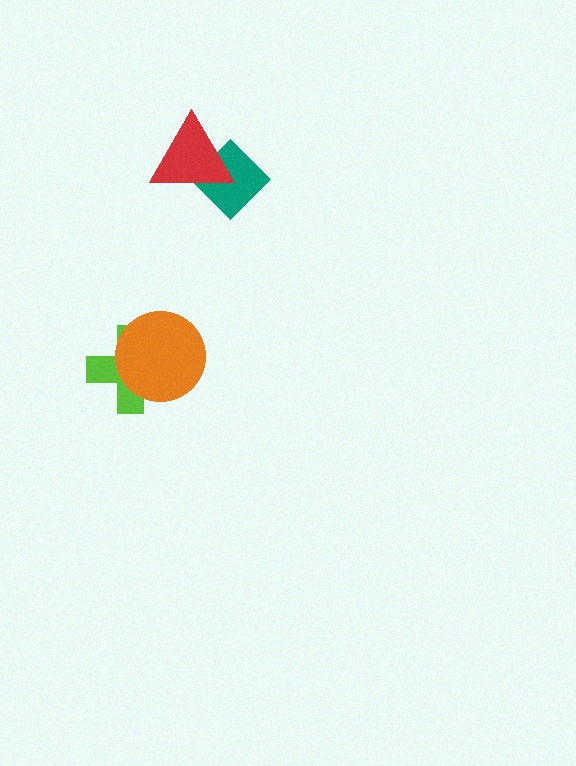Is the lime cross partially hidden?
Yes, it is partially covered by another shape.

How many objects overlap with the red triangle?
1 object overlaps with the red triangle.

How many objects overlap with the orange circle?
1 object overlaps with the orange circle.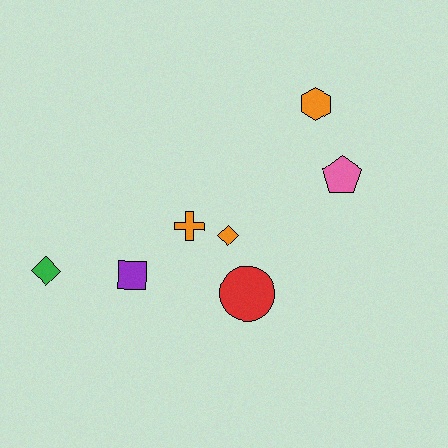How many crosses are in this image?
There is 1 cross.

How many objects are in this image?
There are 7 objects.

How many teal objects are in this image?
There are no teal objects.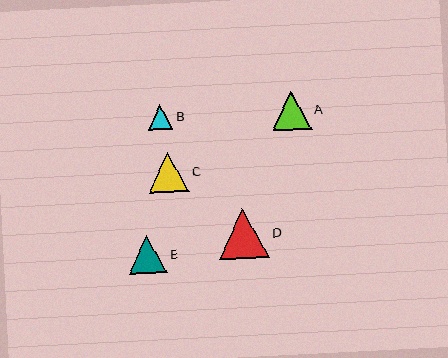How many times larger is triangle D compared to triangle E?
Triangle D is approximately 1.3 times the size of triangle E.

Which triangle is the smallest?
Triangle B is the smallest with a size of approximately 25 pixels.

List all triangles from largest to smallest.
From largest to smallest: D, C, A, E, B.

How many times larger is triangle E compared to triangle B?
Triangle E is approximately 1.5 times the size of triangle B.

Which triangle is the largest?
Triangle D is the largest with a size of approximately 51 pixels.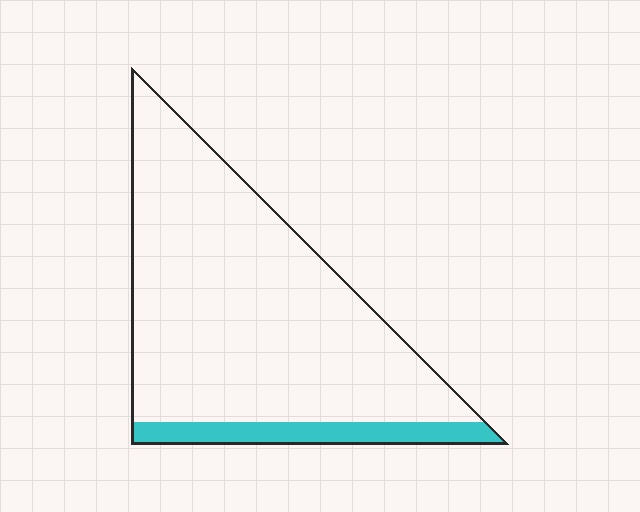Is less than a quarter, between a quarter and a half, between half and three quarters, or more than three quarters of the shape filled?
Less than a quarter.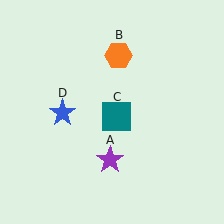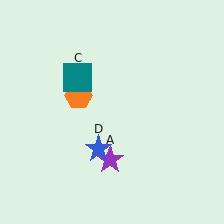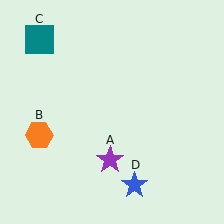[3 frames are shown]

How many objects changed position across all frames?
3 objects changed position: orange hexagon (object B), teal square (object C), blue star (object D).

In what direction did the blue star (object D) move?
The blue star (object D) moved down and to the right.